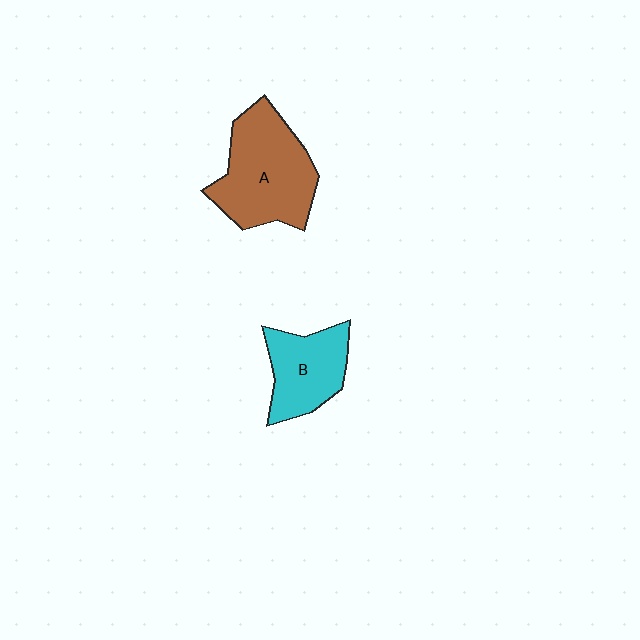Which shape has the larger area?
Shape A (brown).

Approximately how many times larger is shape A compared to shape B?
Approximately 1.5 times.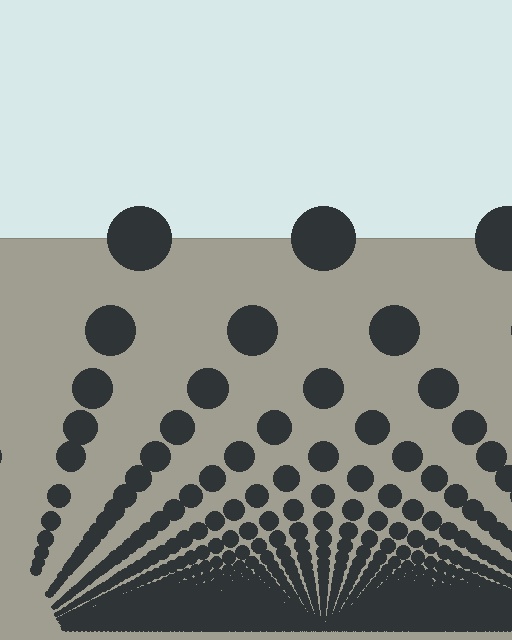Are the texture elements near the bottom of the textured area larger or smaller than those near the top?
Smaller. The gradient is inverted — elements near the bottom are smaller and denser.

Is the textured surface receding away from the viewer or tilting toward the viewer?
The surface appears to tilt toward the viewer. Texture elements get larger and sparser toward the top.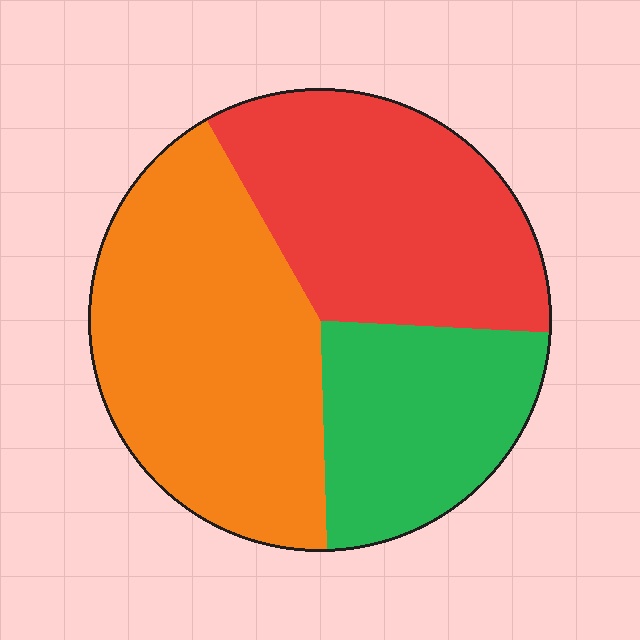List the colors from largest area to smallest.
From largest to smallest: orange, red, green.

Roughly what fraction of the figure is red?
Red covers about 35% of the figure.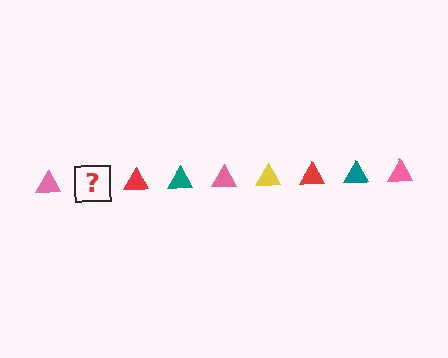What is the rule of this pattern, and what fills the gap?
The rule is that the pattern cycles through pink, yellow, red, teal triangles. The gap should be filled with a yellow triangle.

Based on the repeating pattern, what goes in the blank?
The blank should be a yellow triangle.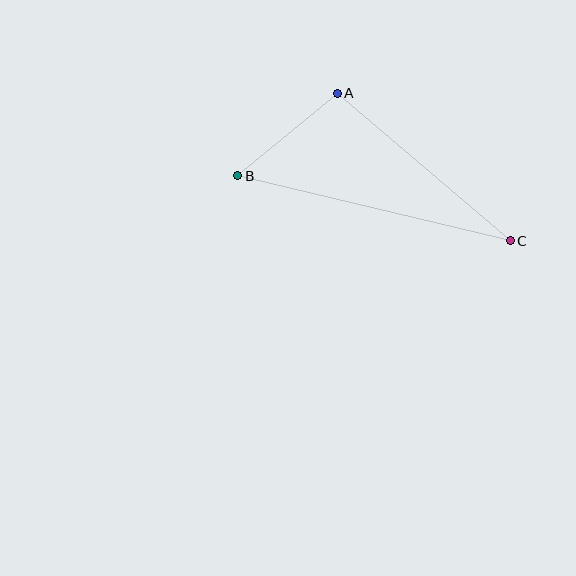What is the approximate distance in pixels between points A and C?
The distance between A and C is approximately 227 pixels.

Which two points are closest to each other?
Points A and B are closest to each other.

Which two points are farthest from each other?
Points B and C are farthest from each other.